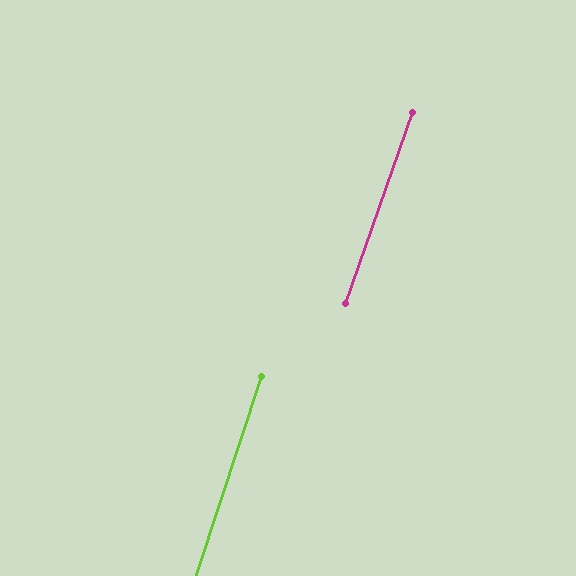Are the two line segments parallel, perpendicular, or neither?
Parallel — their directions differ by only 1.1°.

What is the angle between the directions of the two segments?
Approximately 1 degree.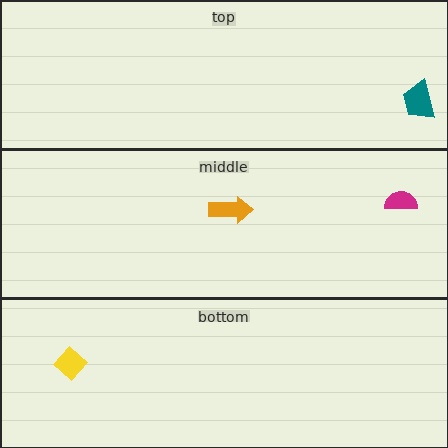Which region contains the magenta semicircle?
The middle region.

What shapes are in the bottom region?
The yellow diamond.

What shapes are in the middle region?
The magenta semicircle, the orange arrow.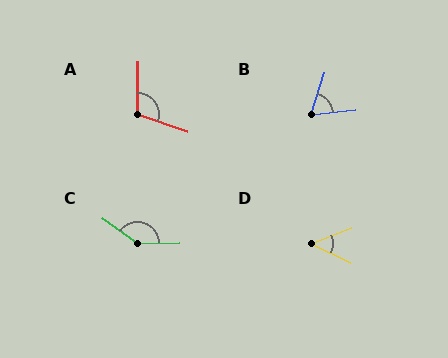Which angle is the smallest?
D, at approximately 48 degrees.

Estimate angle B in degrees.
Approximately 65 degrees.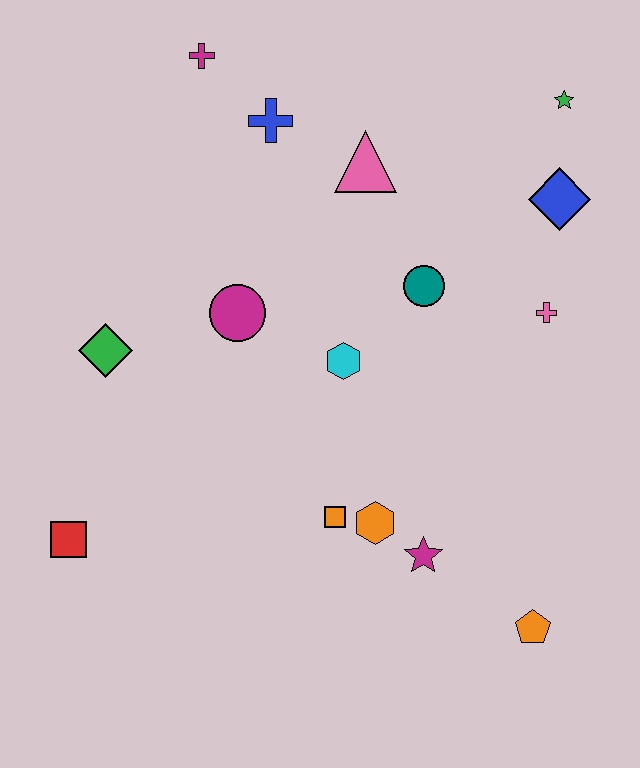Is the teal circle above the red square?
Yes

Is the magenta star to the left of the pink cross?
Yes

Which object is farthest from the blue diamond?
The red square is farthest from the blue diamond.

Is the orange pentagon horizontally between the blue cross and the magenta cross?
No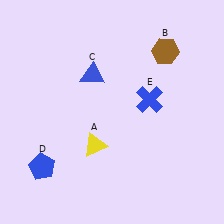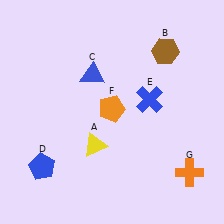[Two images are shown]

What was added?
An orange pentagon (F), an orange cross (G) were added in Image 2.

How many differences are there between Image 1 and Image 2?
There are 2 differences between the two images.